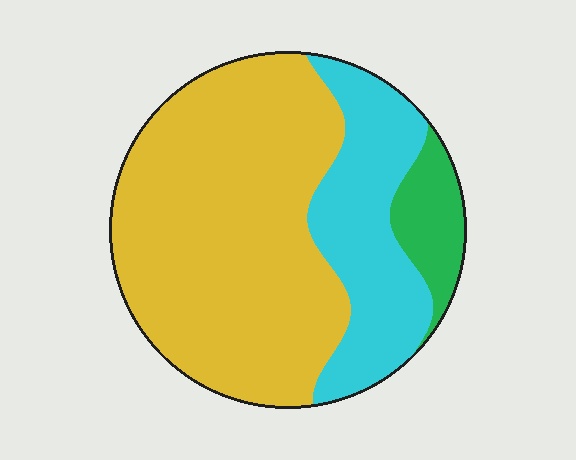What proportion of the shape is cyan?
Cyan takes up between a sixth and a third of the shape.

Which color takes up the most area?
Yellow, at roughly 65%.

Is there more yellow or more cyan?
Yellow.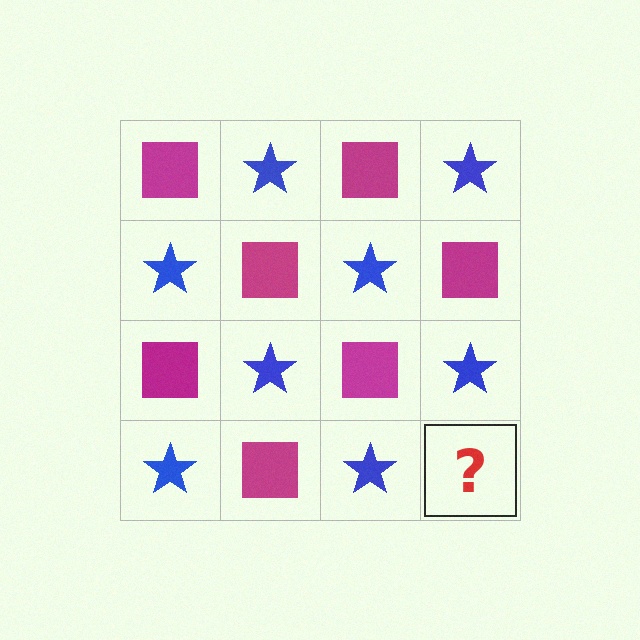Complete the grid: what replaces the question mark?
The question mark should be replaced with a magenta square.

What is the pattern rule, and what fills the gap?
The rule is that it alternates magenta square and blue star in a checkerboard pattern. The gap should be filled with a magenta square.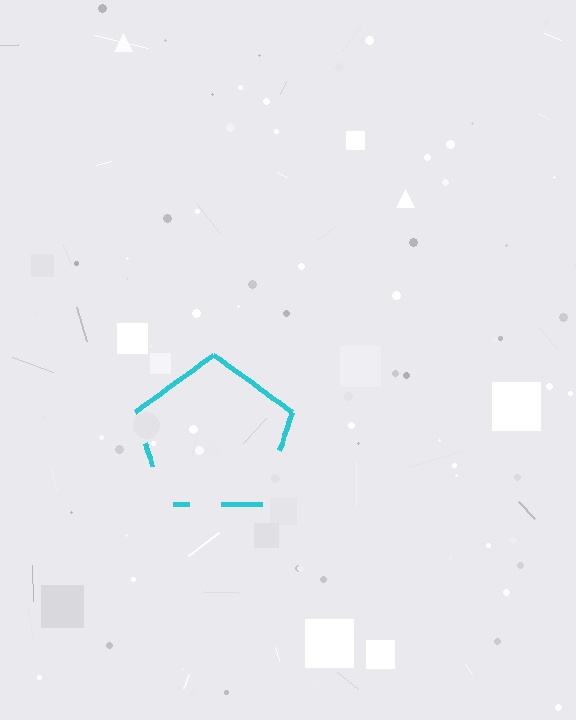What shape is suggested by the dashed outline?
The dashed outline suggests a pentagon.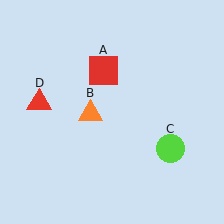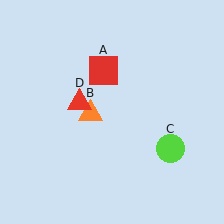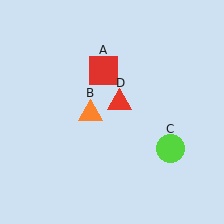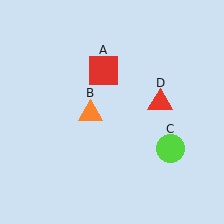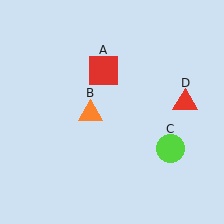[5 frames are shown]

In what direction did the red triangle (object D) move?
The red triangle (object D) moved right.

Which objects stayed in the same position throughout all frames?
Red square (object A) and orange triangle (object B) and lime circle (object C) remained stationary.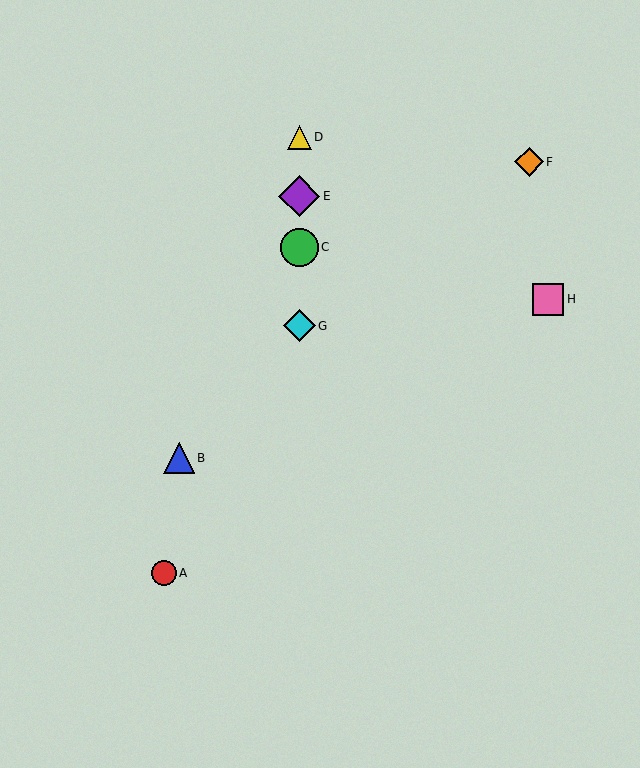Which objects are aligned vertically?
Objects C, D, E, G are aligned vertically.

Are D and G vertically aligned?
Yes, both are at x≈299.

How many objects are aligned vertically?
4 objects (C, D, E, G) are aligned vertically.